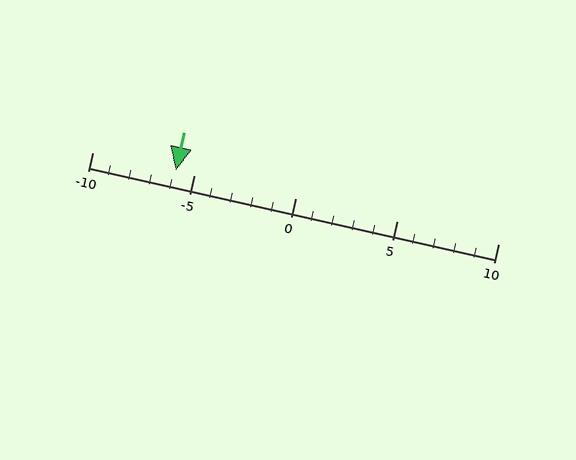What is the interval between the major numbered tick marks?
The major tick marks are spaced 5 units apart.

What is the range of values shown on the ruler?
The ruler shows values from -10 to 10.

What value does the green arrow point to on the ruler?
The green arrow points to approximately -6.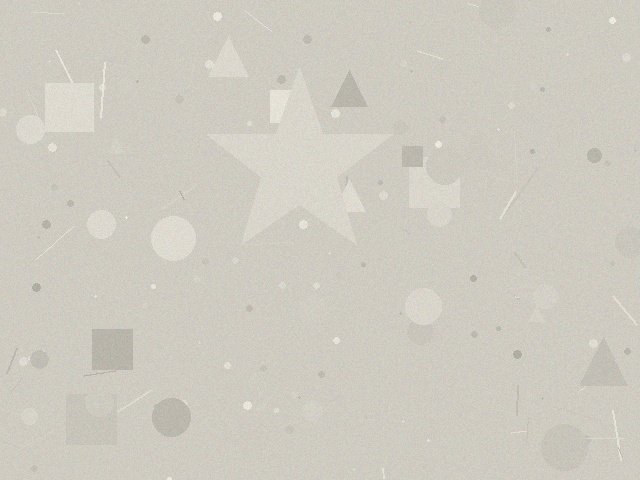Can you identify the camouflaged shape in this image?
The camouflaged shape is a star.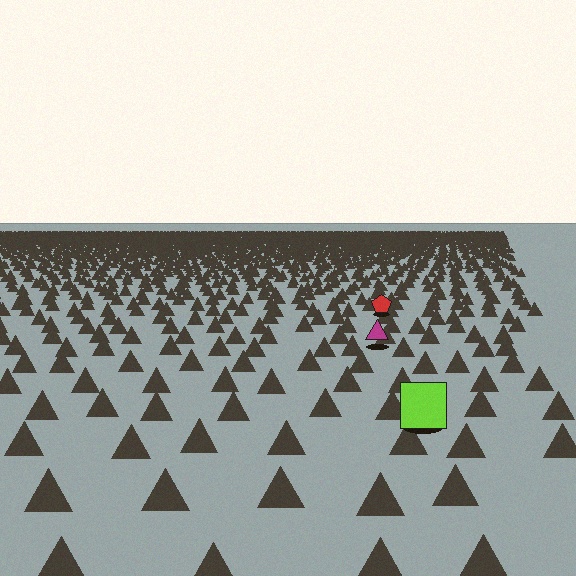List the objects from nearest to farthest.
From nearest to farthest: the lime square, the magenta triangle, the red pentagon.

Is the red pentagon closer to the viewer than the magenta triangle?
No. The magenta triangle is closer — you can tell from the texture gradient: the ground texture is coarser near it.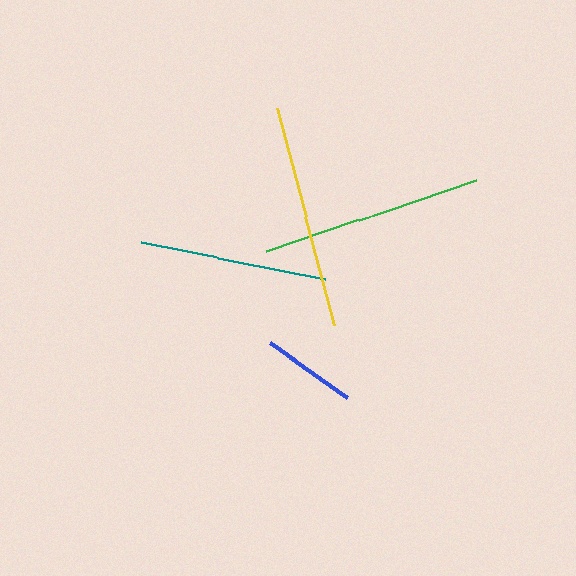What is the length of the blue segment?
The blue segment is approximately 95 pixels long.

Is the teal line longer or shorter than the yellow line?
The yellow line is longer than the teal line.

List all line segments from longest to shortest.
From longest to shortest: yellow, green, teal, blue.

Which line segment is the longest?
The yellow line is the longest at approximately 225 pixels.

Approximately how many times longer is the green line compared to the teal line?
The green line is approximately 1.2 times the length of the teal line.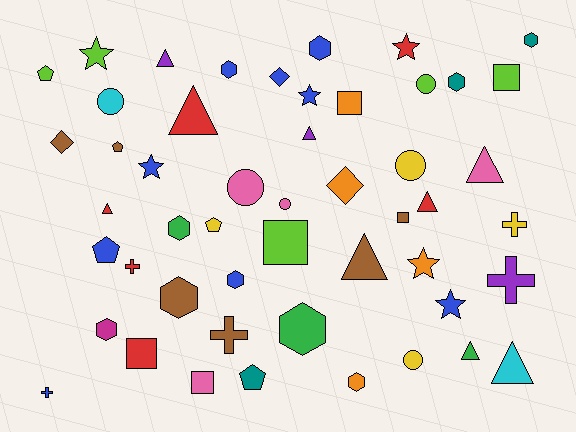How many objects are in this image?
There are 50 objects.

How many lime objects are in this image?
There are 5 lime objects.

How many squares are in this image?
There are 6 squares.